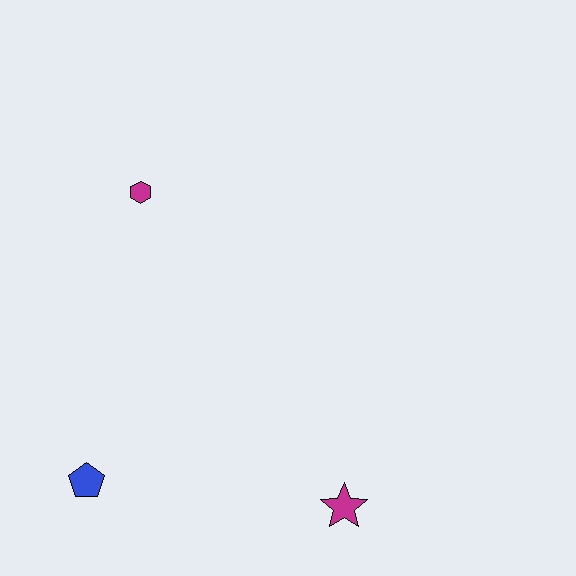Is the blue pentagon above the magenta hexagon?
No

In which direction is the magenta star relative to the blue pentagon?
The magenta star is to the right of the blue pentagon.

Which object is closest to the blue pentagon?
The magenta star is closest to the blue pentagon.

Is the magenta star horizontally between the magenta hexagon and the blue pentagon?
No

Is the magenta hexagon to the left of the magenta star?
Yes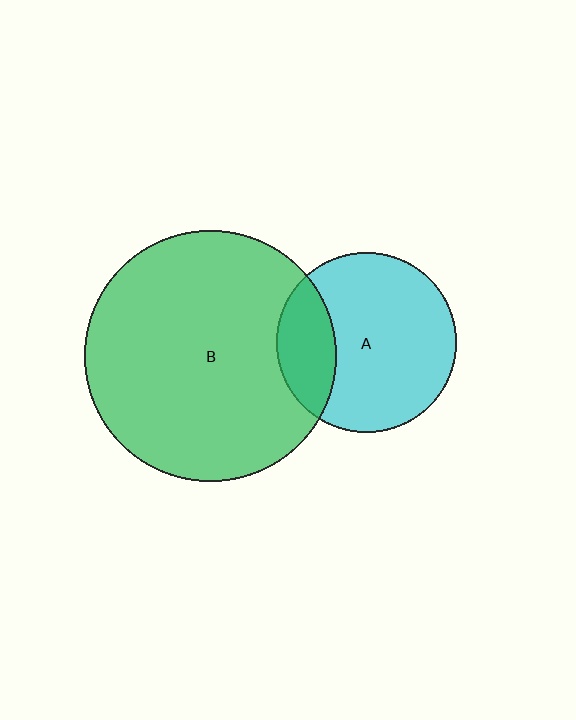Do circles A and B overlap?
Yes.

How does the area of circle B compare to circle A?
Approximately 2.0 times.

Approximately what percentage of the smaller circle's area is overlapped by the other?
Approximately 25%.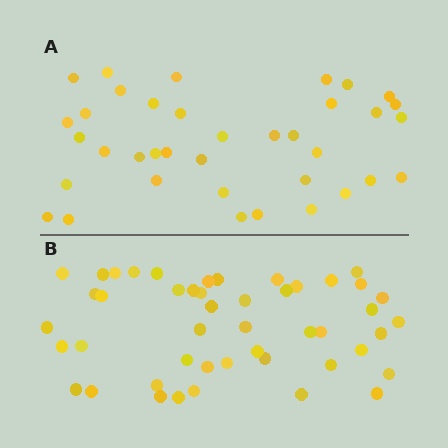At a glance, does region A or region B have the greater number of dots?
Region B (the bottom region) has more dots.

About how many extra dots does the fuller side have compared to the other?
Region B has roughly 10 or so more dots than region A.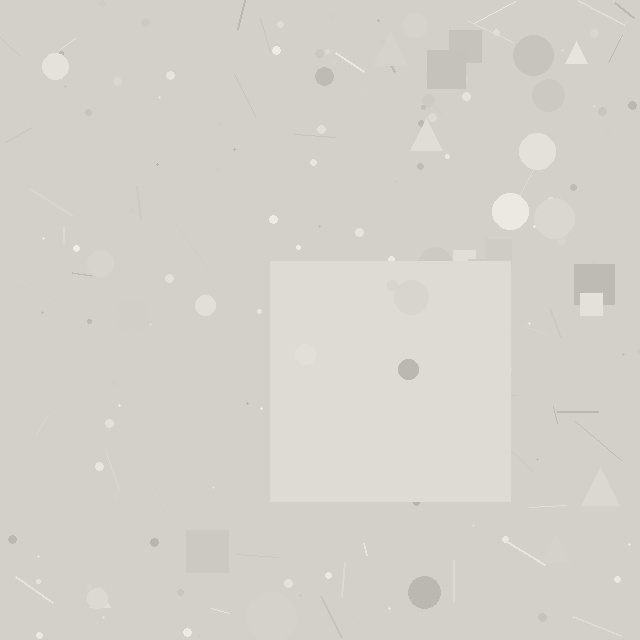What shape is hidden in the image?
A square is hidden in the image.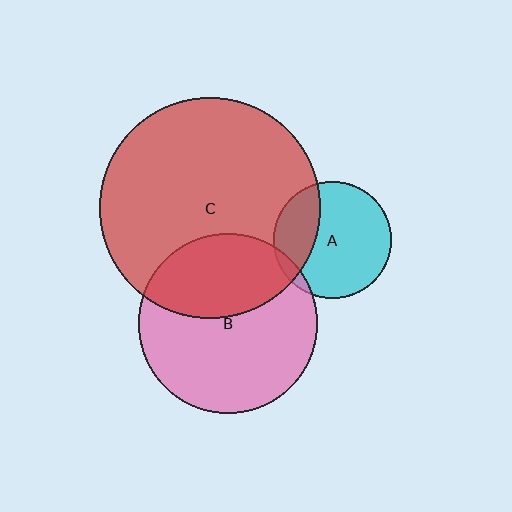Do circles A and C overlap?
Yes.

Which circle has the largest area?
Circle C (red).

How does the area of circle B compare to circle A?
Approximately 2.3 times.